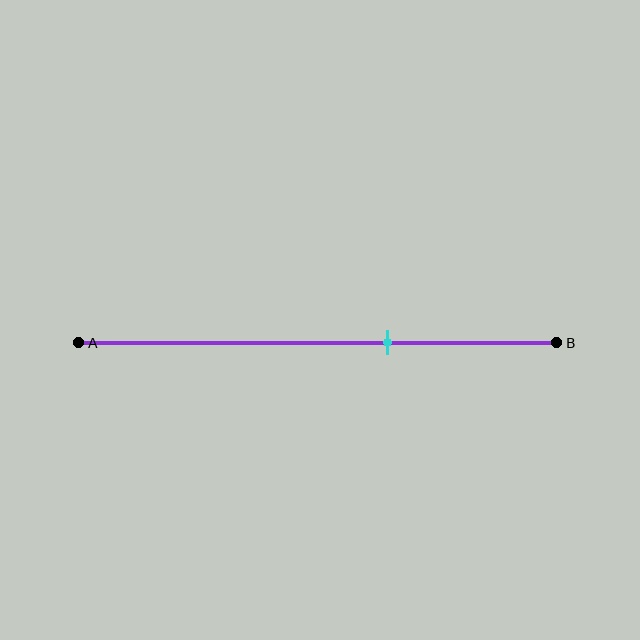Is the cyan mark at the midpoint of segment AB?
No, the mark is at about 65% from A, not at the 50% midpoint.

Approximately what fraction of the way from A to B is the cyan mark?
The cyan mark is approximately 65% of the way from A to B.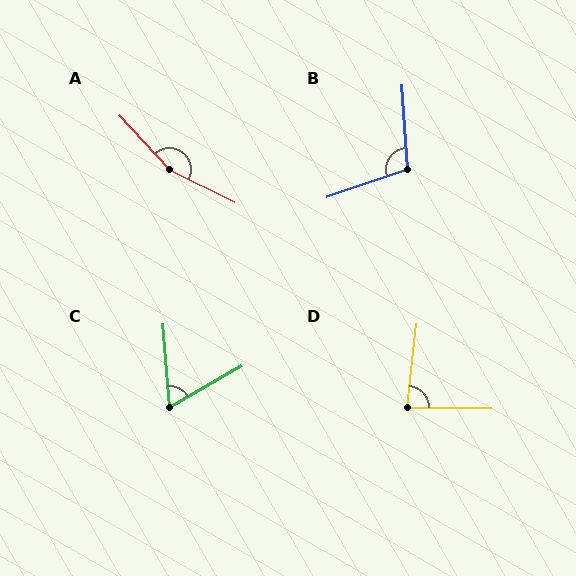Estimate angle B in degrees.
Approximately 105 degrees.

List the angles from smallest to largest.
C (65°), D (84°), B (105°), A (159°).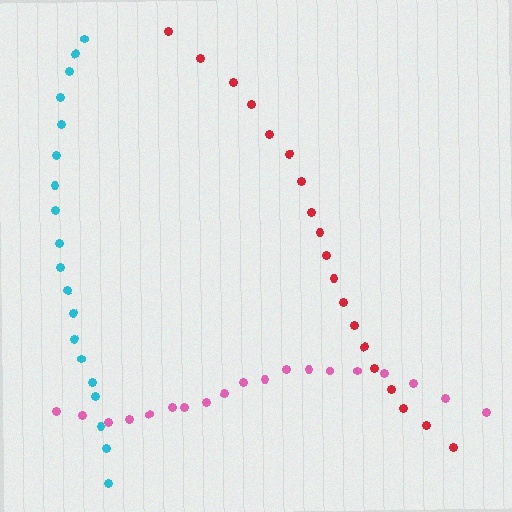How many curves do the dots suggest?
There are 3 distinct paths.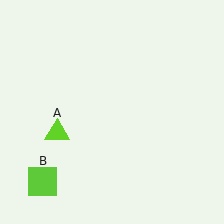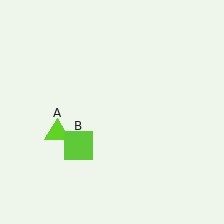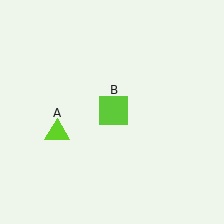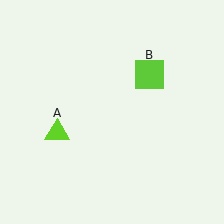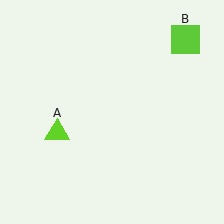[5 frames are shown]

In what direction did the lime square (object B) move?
The lime square (object B) moved up and to the right.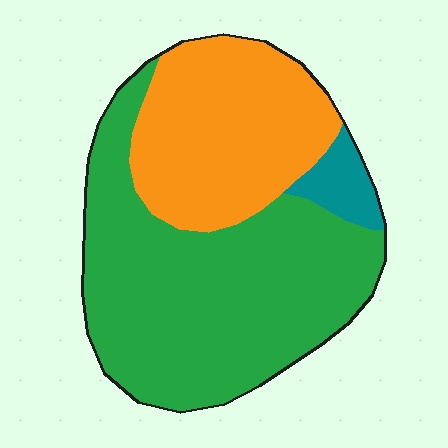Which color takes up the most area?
Green, at roughly 60%.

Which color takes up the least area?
Teal, at roughly 5%.